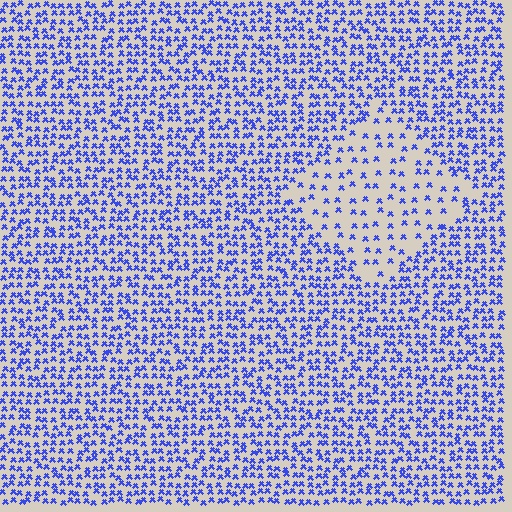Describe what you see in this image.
The image contains small blue elements arranged at two different densities. A diamond-shaped region is visible where the elements are less densely packed than the surrounding area.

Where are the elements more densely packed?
The elements are more densely packed outside the diamond boundary.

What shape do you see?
I see a diamond.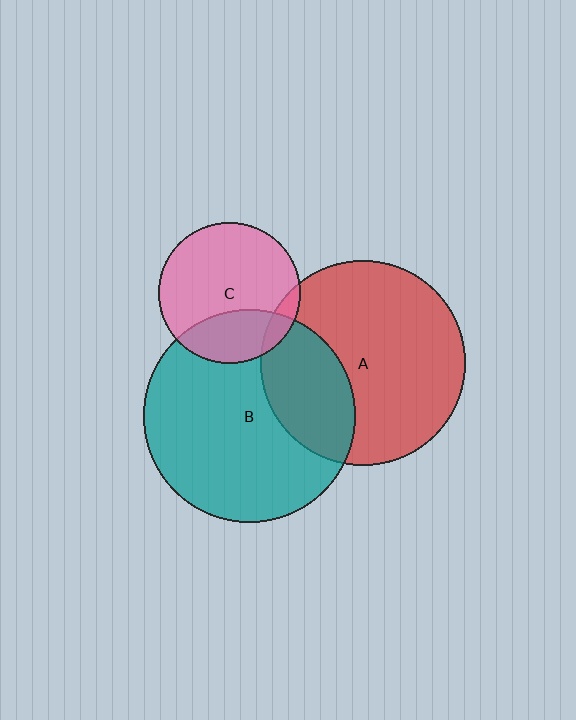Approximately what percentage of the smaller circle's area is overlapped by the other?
Approximately 30%.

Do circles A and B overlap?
Yes.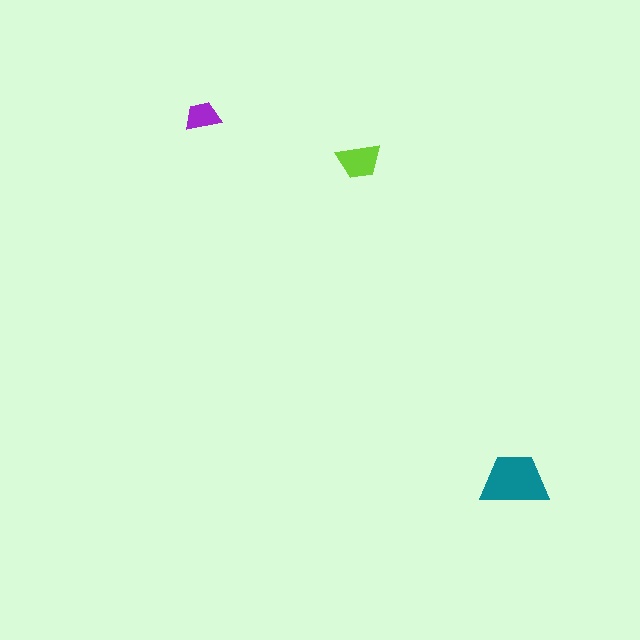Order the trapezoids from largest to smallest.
the teal one, the lime one, the purple one.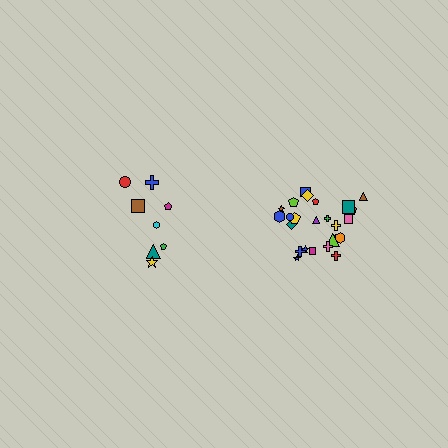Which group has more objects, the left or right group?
The right group.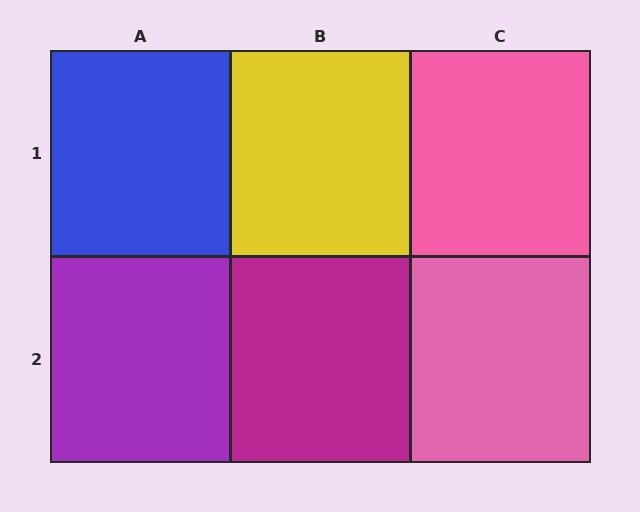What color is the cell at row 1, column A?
Blue.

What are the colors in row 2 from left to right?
Purple, magenta, pink.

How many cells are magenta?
1 cell is magenta.